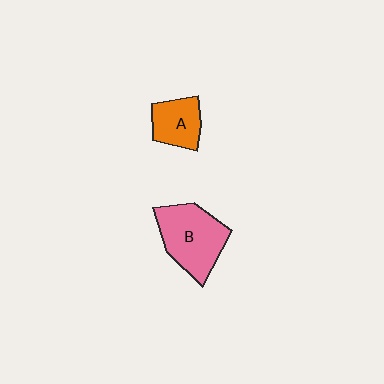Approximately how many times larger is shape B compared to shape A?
Approximately 1.7 times.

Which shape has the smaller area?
Shape A (orange).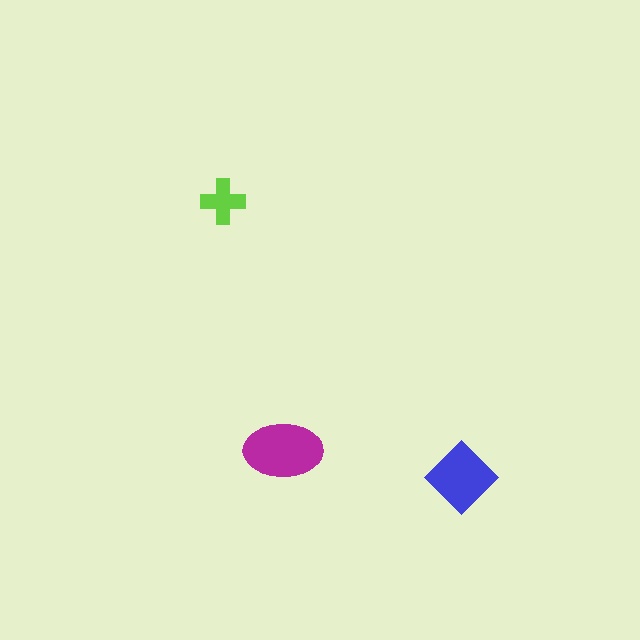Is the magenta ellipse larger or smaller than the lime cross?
Larger.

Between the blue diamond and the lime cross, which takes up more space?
The blue diamond.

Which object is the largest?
The magenta ellipse.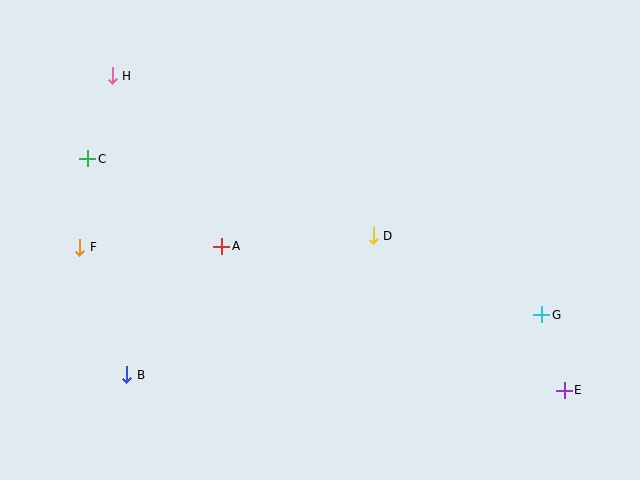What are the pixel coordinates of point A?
Point A is at (222, 246).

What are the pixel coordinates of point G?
Point G is at (542, 315).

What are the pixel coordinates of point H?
Point H is at (112, 76).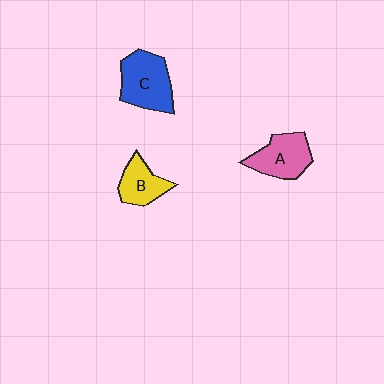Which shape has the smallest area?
Shape B (yellow).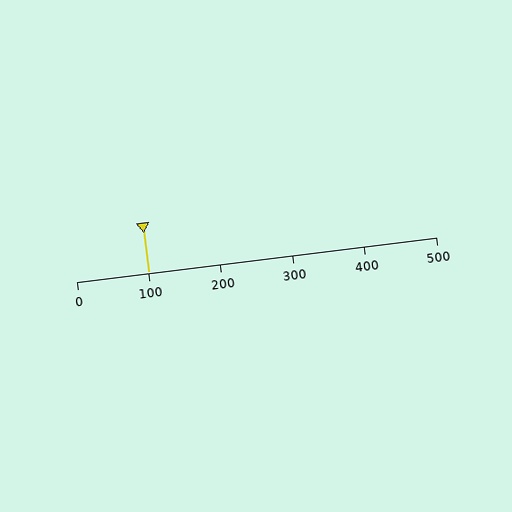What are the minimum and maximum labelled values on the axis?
The axis runs from 0 to 500.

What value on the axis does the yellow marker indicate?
The marker indicates approximately 100.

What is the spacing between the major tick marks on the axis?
The major ticks are spaced 100 apart.